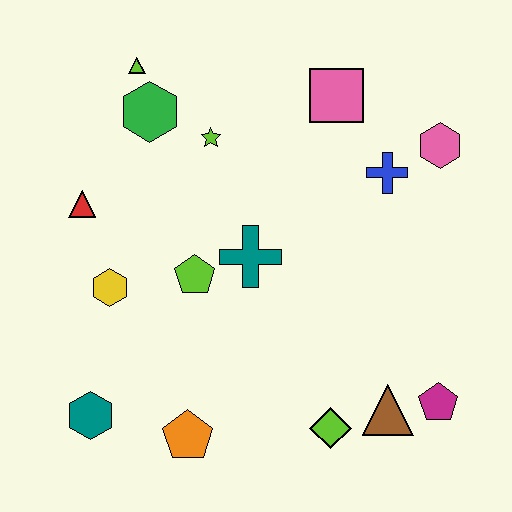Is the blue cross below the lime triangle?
Yes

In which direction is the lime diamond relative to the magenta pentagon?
The lime diamond is to the left of the magenta pentagon.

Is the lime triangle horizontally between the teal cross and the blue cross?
No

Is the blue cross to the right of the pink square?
Yes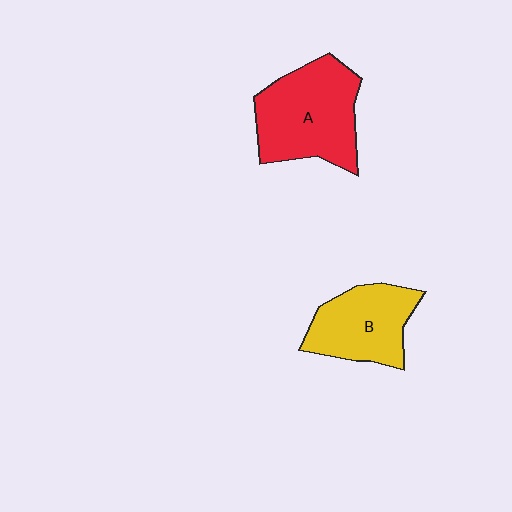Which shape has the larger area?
Shape A (red).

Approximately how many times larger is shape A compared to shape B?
Approximately 1.3 times.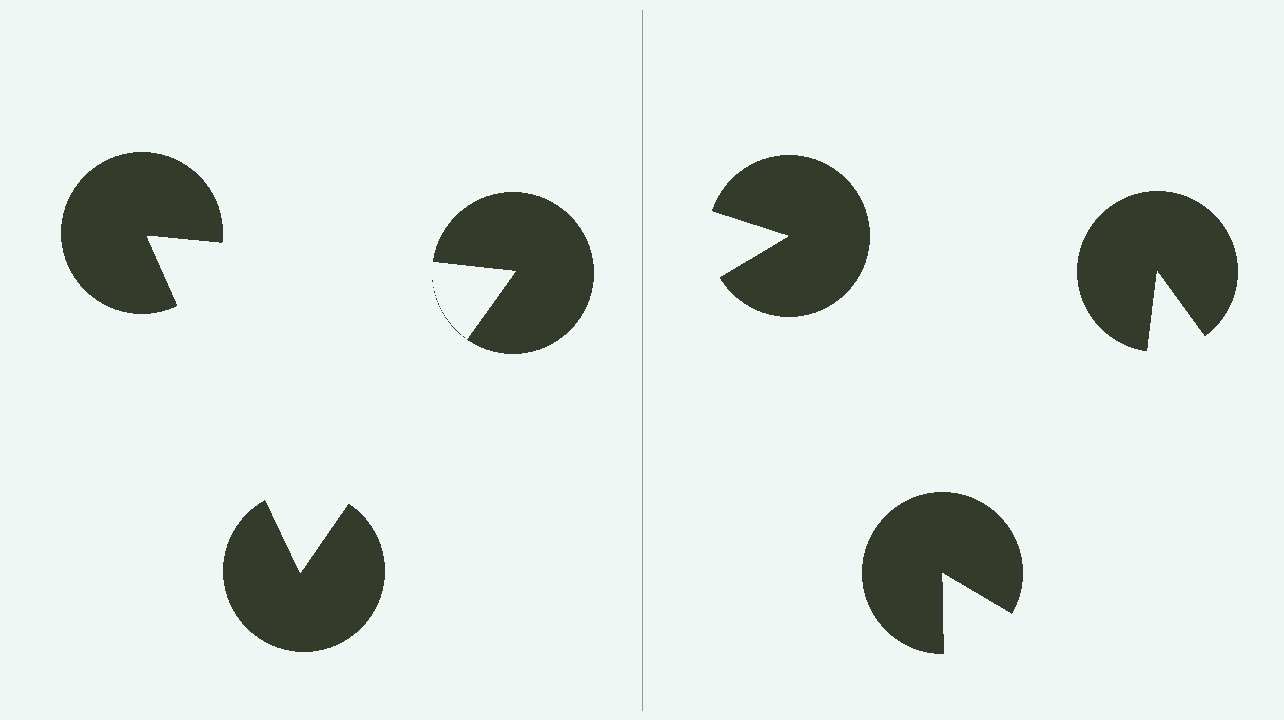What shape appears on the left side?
An illusory triangle.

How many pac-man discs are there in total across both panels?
6 — 3 on each side.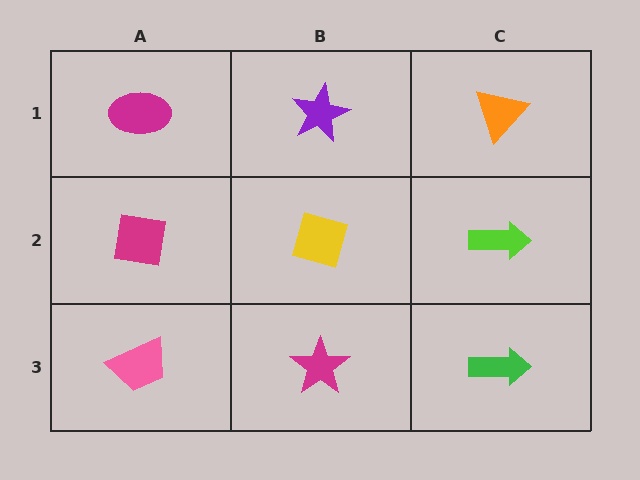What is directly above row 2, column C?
An orange triangle.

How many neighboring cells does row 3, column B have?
3.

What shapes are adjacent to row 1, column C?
A lime arrow (row 2, column C), a purple star (row 1, column B).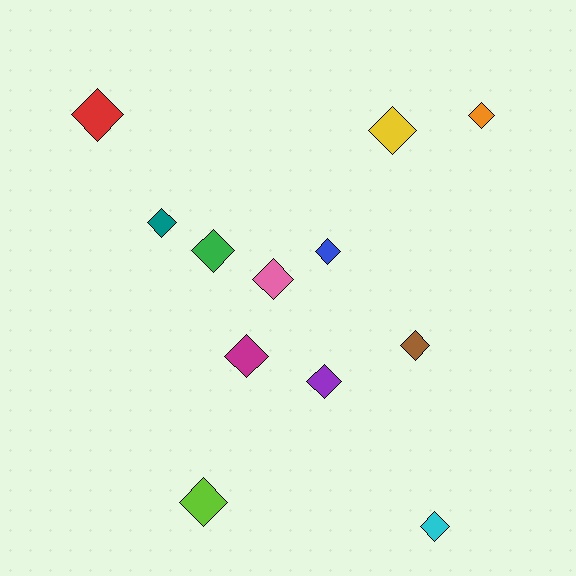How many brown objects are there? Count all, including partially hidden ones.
There is 1 brown object.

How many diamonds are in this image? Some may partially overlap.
There are 12 diamonds.